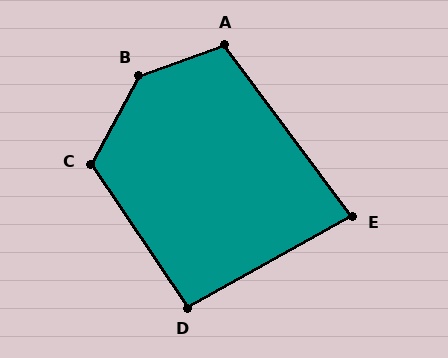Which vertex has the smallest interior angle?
E, at approximately 82 degrees.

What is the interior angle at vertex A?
Approximately 107 degrees (obtuse).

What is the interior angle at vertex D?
Approximately 95 degrees (obtuse).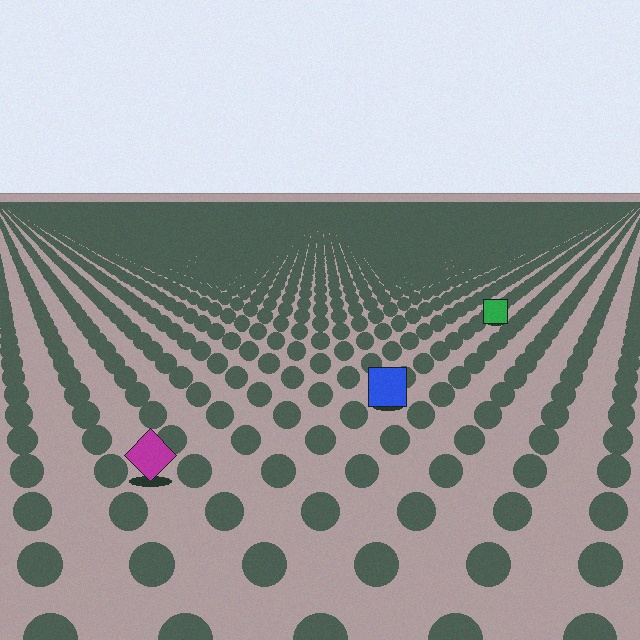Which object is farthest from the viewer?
The green square is farthest from the viewer. It appears smaller and the ground texture around it is denser.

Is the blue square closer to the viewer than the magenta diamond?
No. The magenta diamond is closer — you can tell from the texture gradient: the ground texture is coarser near it.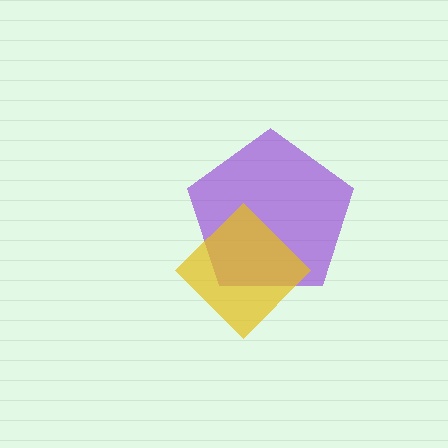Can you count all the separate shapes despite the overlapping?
Yes, there are 2 separate shapes.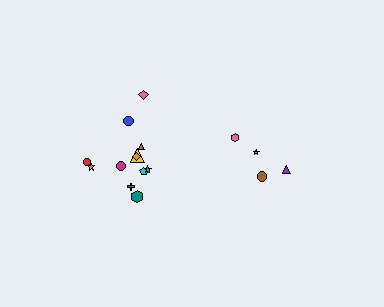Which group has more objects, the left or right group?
The left group.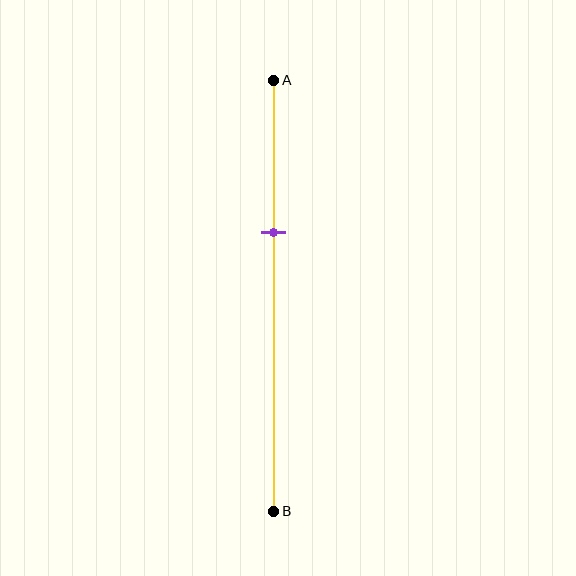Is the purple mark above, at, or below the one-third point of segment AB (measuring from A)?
The purple mark is approximately at the one-third point of segment AB.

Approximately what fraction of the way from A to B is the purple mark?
The purple mark is approximately 35% of the way from A to B.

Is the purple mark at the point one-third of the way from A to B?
Yes, the mark is approximately at the one-third point.